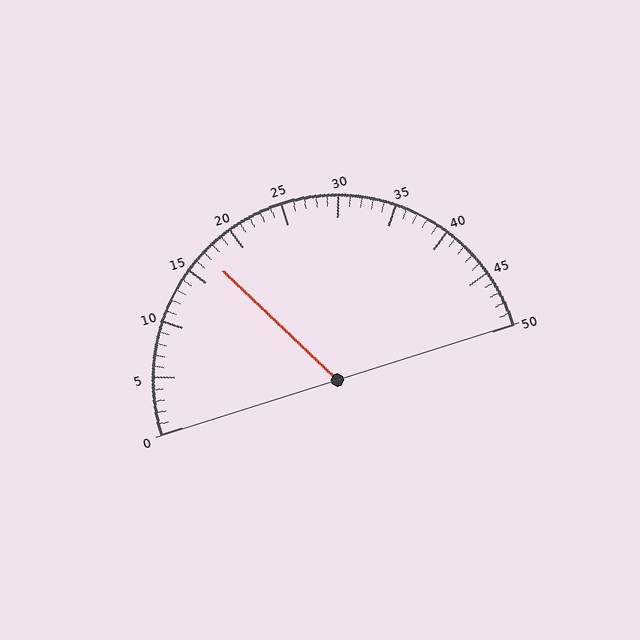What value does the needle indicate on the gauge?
The needle indicates approximately 17.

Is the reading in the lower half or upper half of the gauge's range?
The reading is in the lower half of the range (0 to 50).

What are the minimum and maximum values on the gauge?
The gauge ranges from 0 to 50.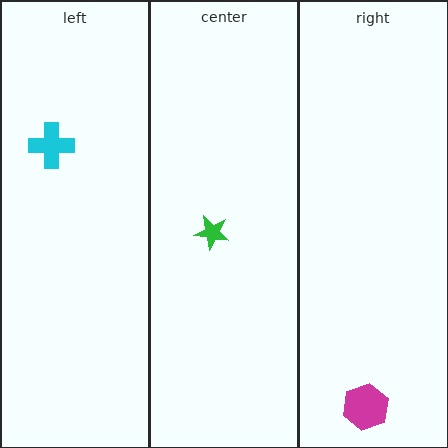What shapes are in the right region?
The magenta hexagon.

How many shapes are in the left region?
1.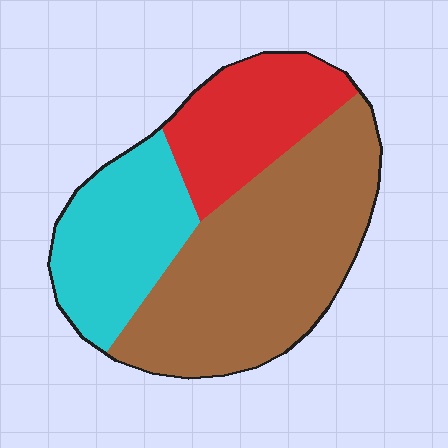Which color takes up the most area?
Brown, at roughly 50%.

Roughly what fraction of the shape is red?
Red covers about 25% of the shape.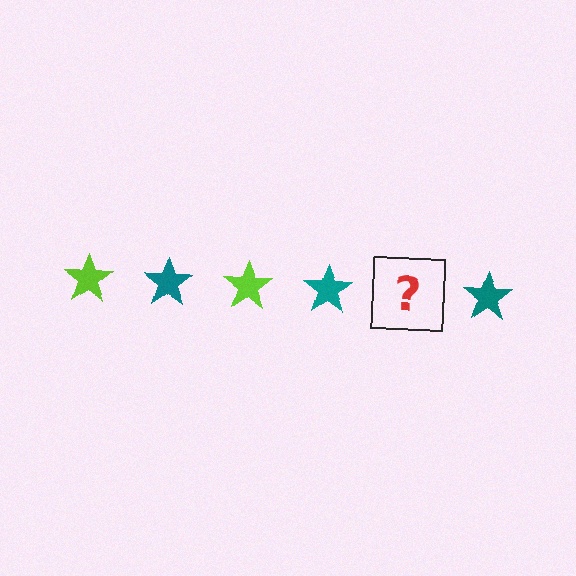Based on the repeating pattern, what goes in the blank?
The blank should be a lime star.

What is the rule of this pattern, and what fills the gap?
The rule is that the pattern cycles through lime, teal stars. The gap should be filled with a lime star.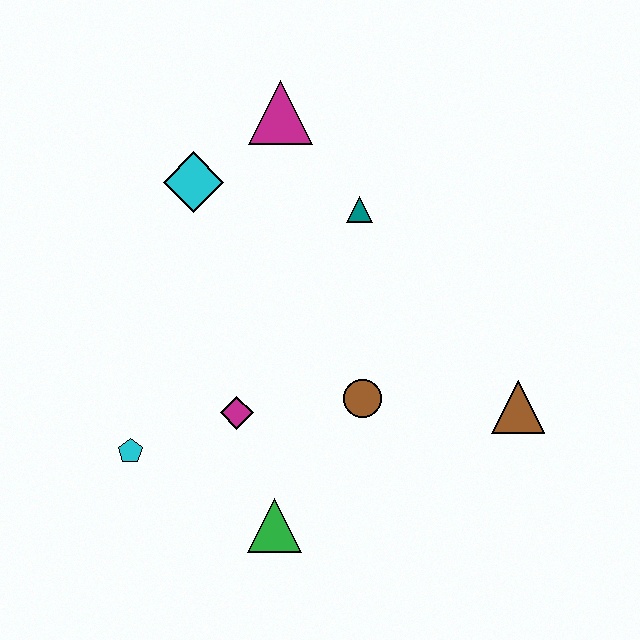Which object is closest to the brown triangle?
The brown circle is closest to the brown triangle.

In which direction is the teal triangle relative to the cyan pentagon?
The teal triangle is above the cyan pentagon.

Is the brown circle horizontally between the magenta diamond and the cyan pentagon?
No